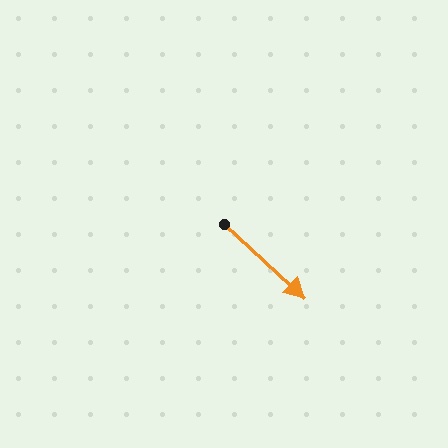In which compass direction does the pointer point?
Southeast.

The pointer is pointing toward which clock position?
Roughly 4 o'clock.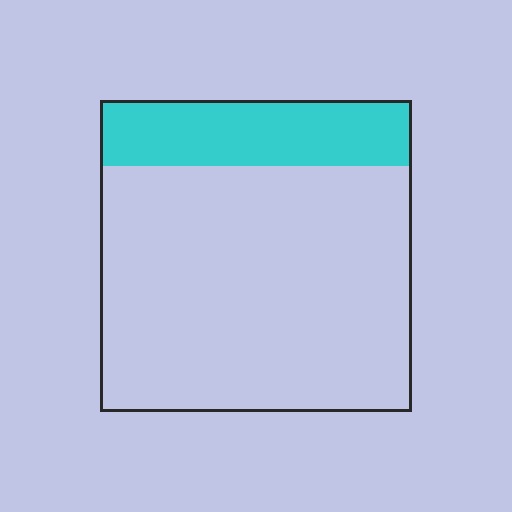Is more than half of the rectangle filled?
No.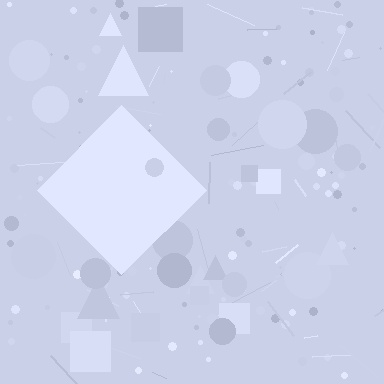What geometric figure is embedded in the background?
A diamond is embedded in the background.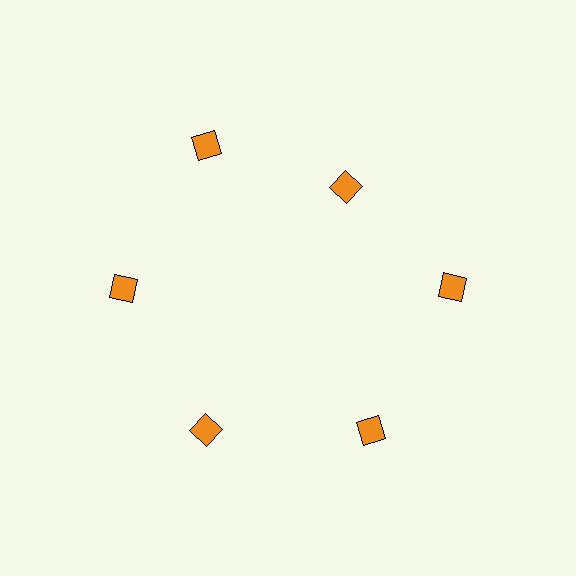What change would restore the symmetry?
The symmetry would be restored by moving it outward, back onto the ring so that all 6 diamonds sit at equal angles and equal distance from the center.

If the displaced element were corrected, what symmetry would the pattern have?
It would have 6-fold rotational symmetry — the pattern would map onto itself every 60 degrees.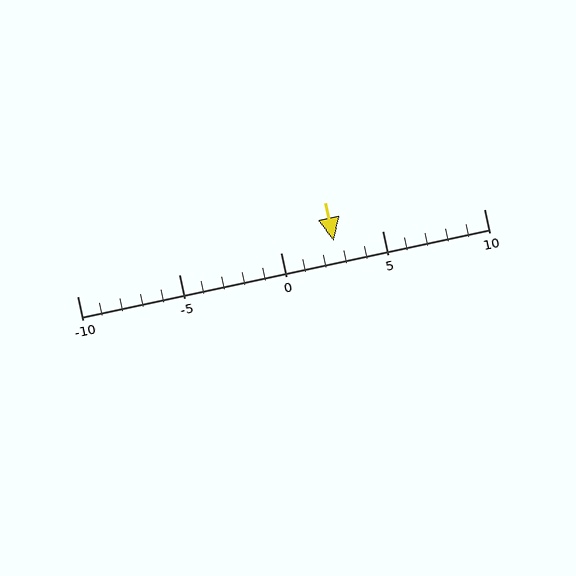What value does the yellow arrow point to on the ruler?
The yellow arrow points to approximately 3.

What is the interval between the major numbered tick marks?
The major tick marks are spaced 5 units apart.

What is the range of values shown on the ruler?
The ruler shows values from -10 to 10.